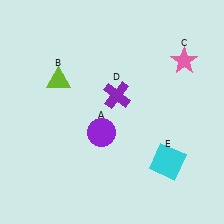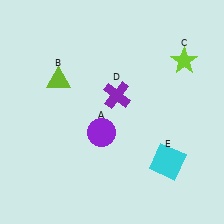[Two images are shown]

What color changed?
The star (C) changed from pink in Image 1 to lime in Image 2.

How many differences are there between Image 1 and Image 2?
There is 1 difference between the two images.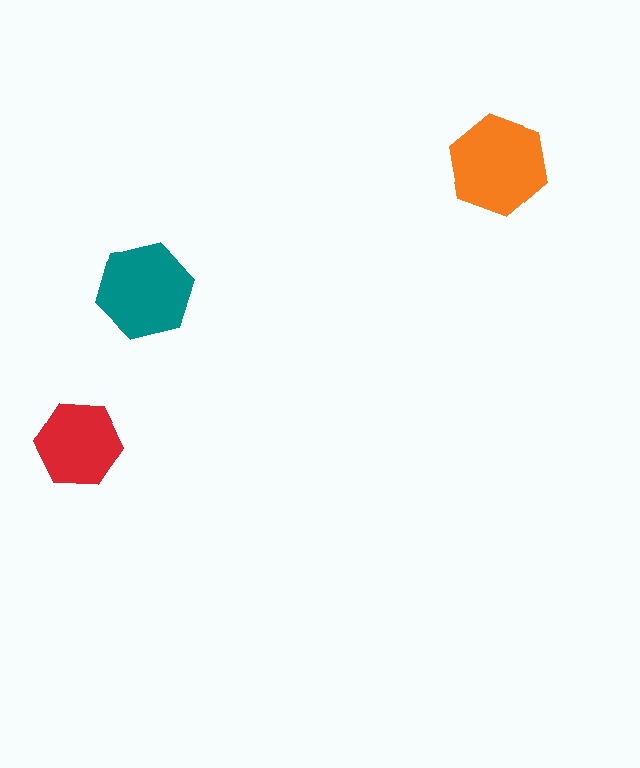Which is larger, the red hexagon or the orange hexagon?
The orange one.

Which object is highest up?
The orange hexagon is topmost.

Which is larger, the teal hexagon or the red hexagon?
The teal one.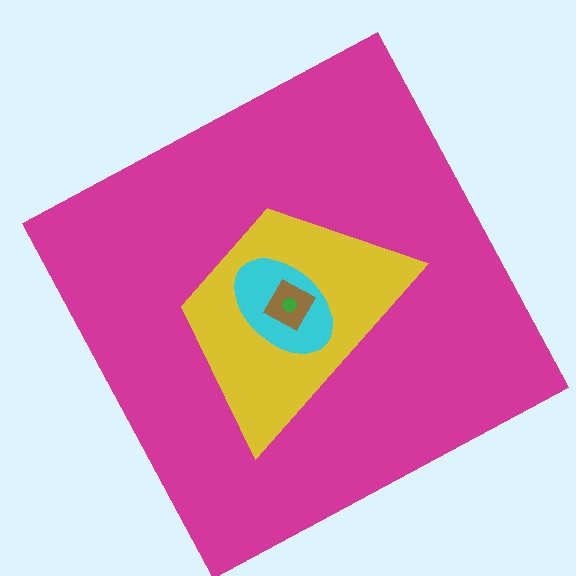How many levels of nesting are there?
5.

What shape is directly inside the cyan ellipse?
The brown diamond.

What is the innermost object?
The green circle.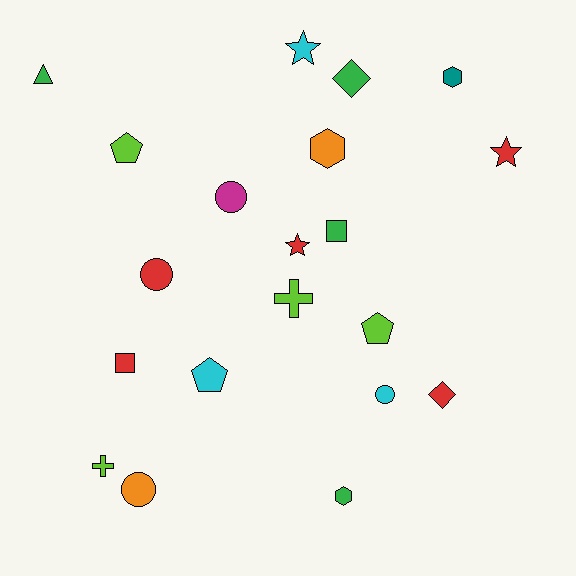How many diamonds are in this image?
There are 2 diamonds.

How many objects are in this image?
There are 20 objects.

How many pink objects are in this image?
There are no pink objects.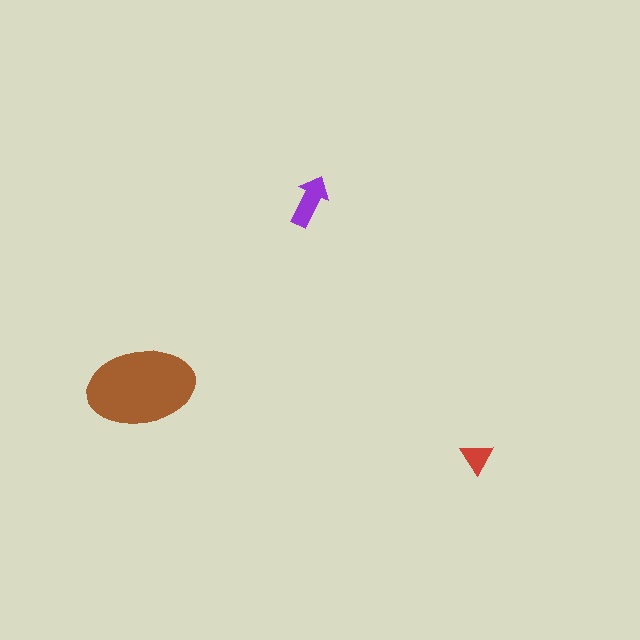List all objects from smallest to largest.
The red triangle, the purple arrow, the brown ellipse.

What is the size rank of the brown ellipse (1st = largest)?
1st.